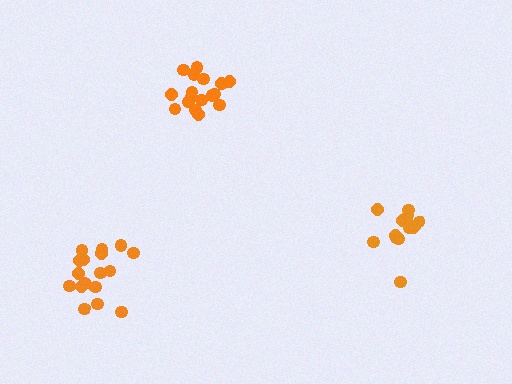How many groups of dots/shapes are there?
There are 3 groups.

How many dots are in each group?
Group 1: 13 dots, Group 2: 17 dots, Group 3: 18 dots (48 total).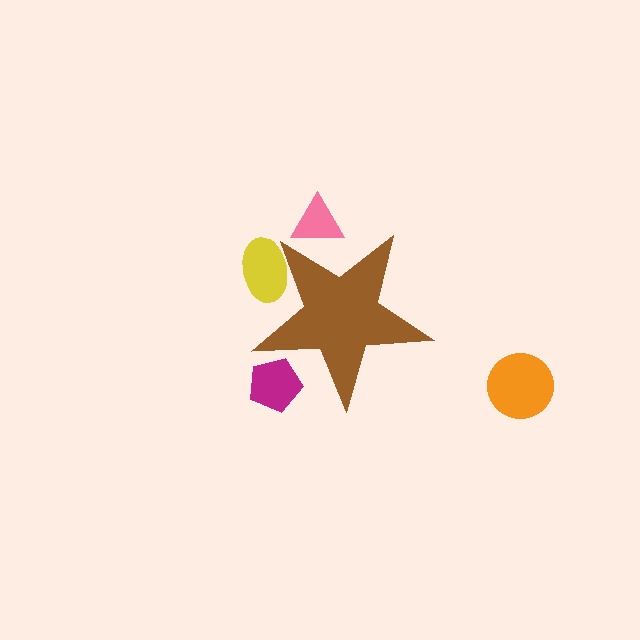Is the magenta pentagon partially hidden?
Yes, the magenta pentagon is partially hidden behind the brown star.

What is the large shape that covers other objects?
A brown star.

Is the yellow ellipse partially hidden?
Yes, the yellow ellipse is partially hidden behind the brown star.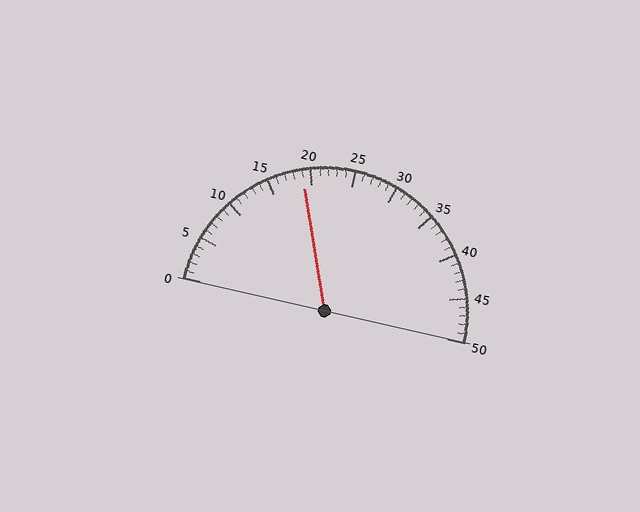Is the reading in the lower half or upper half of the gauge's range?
The reading is in the lower half of the range (0 to 50).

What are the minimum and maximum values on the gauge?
The gauge ranges from 0 to 50.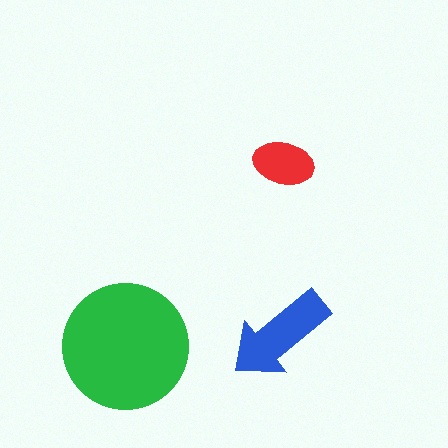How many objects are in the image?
There are 3 objects in the image.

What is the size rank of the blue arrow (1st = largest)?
2nd.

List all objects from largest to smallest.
The green circle, the blue arrow, the red ellipse.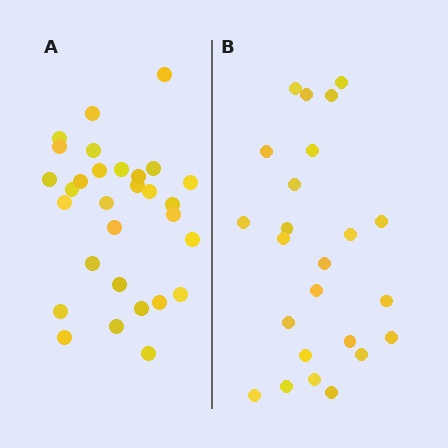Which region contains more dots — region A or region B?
Region A (the left region) has more dots.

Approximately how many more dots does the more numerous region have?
Region A has about 6 more dots than region B.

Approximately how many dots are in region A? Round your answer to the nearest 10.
About 30 dots.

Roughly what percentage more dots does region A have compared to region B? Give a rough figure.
About 25% more.